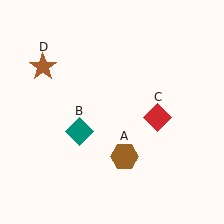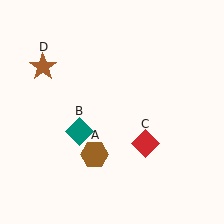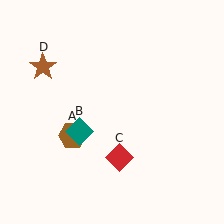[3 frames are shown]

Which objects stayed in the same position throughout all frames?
Teal diamond (object B) and brown star (object D) remained stationary.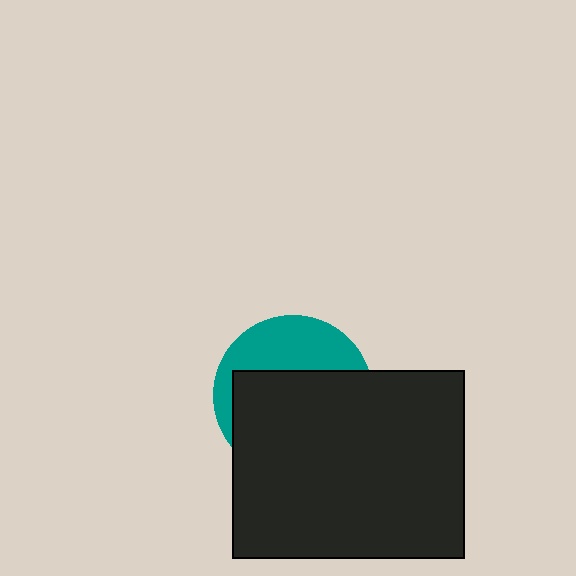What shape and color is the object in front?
The object in front is a black rectangle.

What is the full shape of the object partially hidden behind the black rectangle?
The partially hidden object is a teal circle.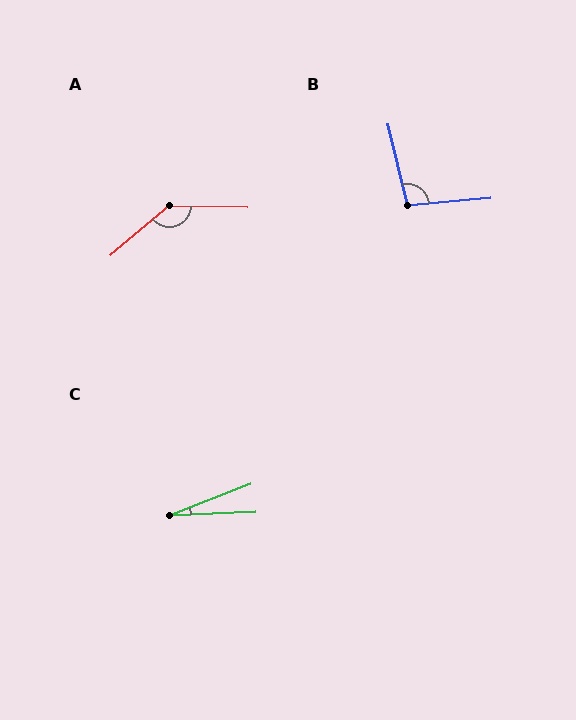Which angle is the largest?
A, at approximately 138 degrees.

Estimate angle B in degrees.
Approximately 98 degrees.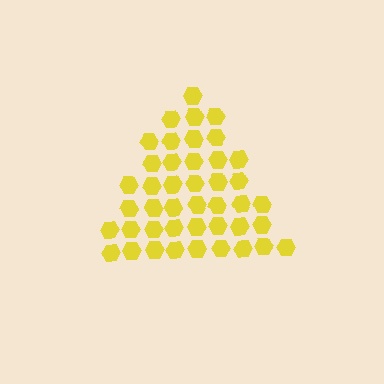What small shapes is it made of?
It is made of small hexagons.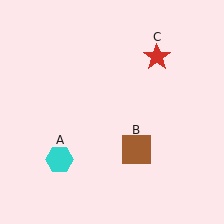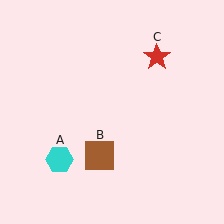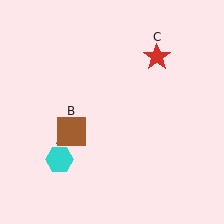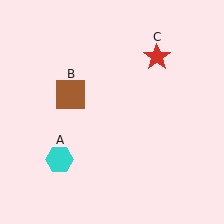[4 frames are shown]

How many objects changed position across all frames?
1 object changed position: brown square (object B).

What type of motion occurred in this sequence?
The brown square (object B) rotated clockwise around the center of the scene.